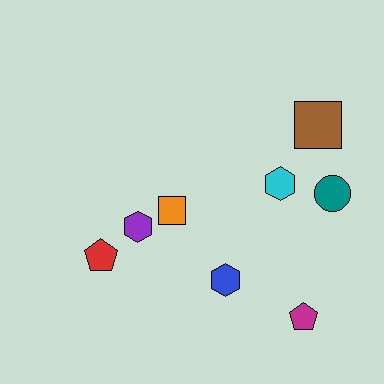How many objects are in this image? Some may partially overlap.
There are 8 objects.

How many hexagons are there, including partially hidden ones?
There are 3 hexagons.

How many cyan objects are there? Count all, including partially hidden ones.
There is 1 cyan object.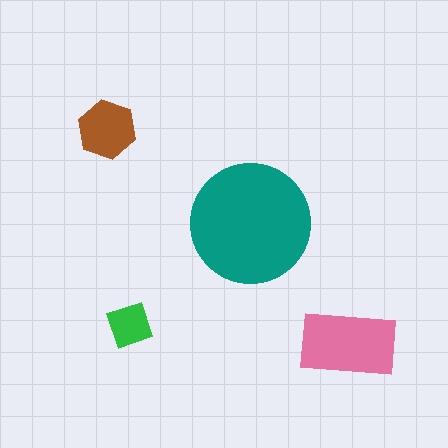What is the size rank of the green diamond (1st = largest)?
4th.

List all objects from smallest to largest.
The green diamond, the brown hexagon, the pink rectangle, the teal circle.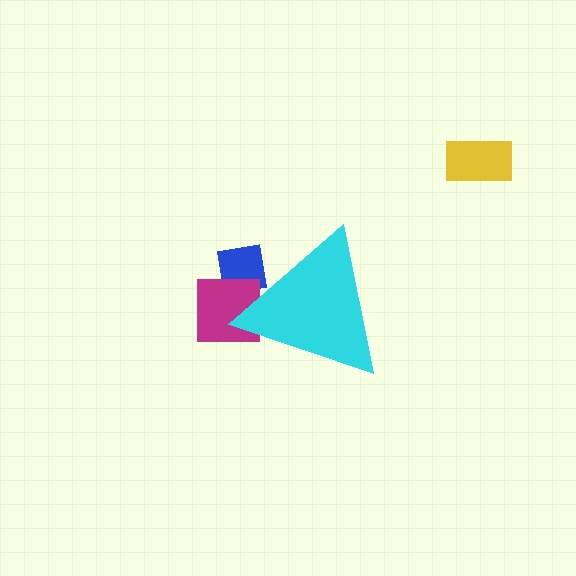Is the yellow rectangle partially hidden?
No, the yellow rectangle is fully visible.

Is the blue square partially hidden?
Yes, the blue square is partially hidden behind the cyan triangle.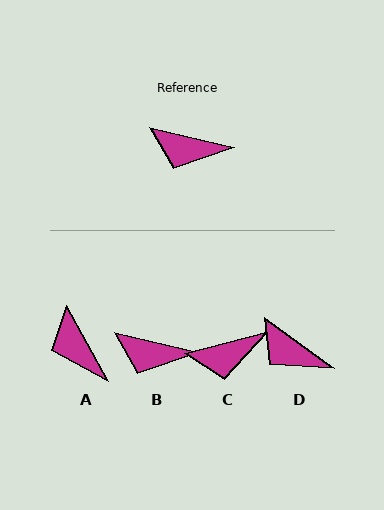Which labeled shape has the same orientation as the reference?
B.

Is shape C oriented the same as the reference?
No, it is off by about 28 degrees.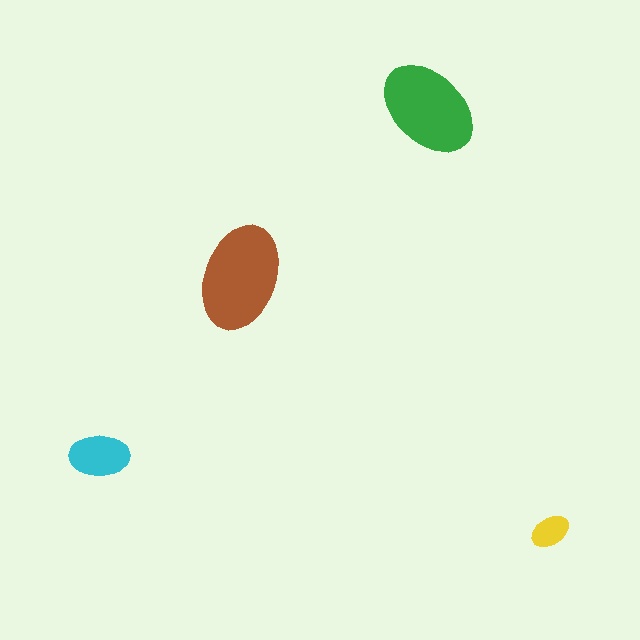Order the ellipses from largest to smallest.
the brown one, the green one, the cyan one, the yellow one.